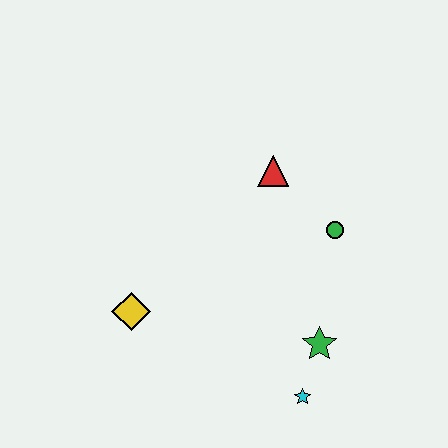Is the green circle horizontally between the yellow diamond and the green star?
No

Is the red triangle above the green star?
Yes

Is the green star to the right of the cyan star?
Yes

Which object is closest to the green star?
The cyan star is closest to the green star.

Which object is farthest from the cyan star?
The red triangle is farthest from the cyan star.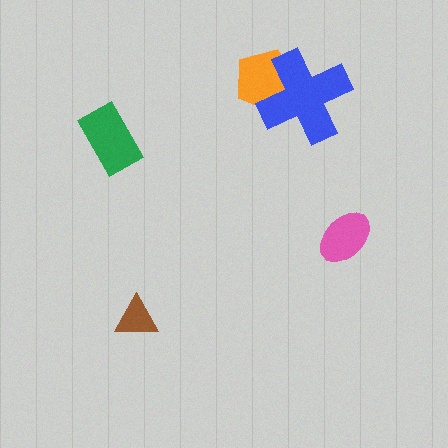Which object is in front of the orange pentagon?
The blue cross is in front of the orange pentagon.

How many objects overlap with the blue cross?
1 object overlaps with the blue cross.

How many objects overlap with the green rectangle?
0 objects overlap with the green rectangle.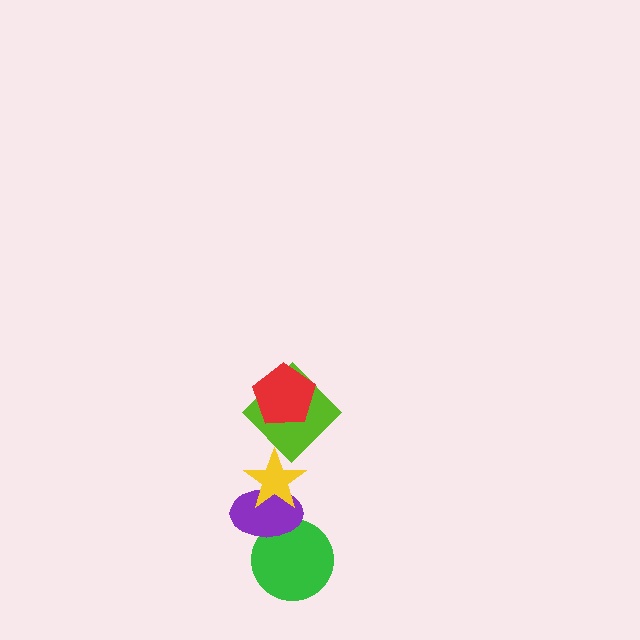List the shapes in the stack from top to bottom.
From top to bottom: the red pentagon, the lime diamond, the yellow star, the purple ellipse, the green circle.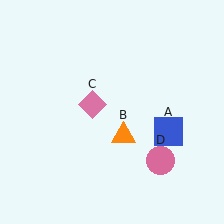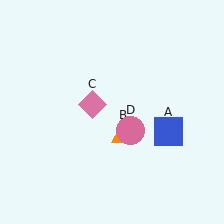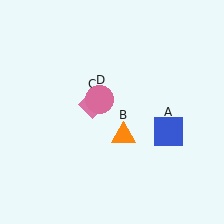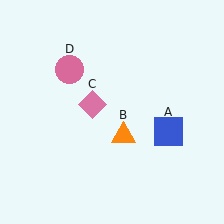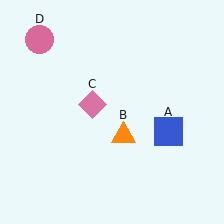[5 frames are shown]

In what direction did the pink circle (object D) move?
The pink circle (object D) moved up and to the left.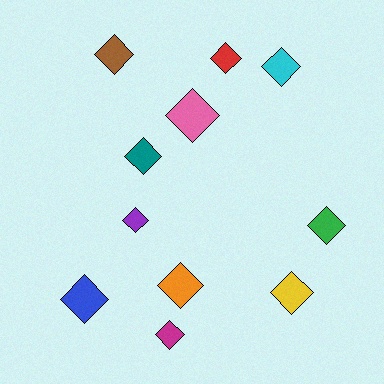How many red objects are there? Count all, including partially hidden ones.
There is 1 red object.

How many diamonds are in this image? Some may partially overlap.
There are 11 diamonds.